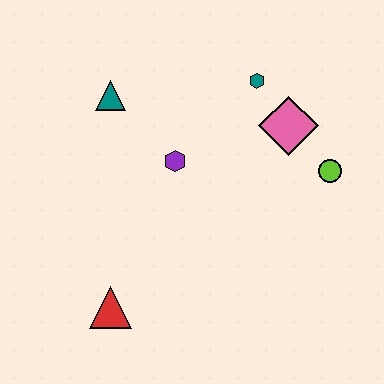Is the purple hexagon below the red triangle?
No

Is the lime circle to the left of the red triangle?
No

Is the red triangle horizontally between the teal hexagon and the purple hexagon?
No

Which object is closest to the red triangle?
The purple hexagon is closest to the red triangle.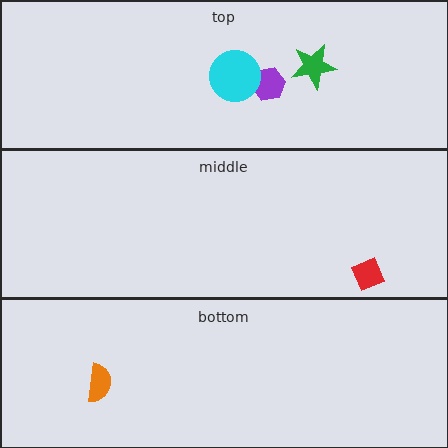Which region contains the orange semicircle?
The bottom region.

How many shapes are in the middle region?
1.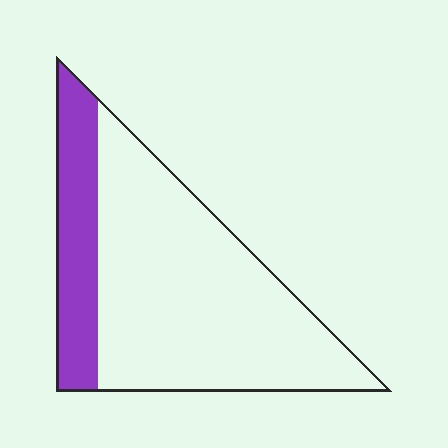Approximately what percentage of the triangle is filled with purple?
Approximately 25%.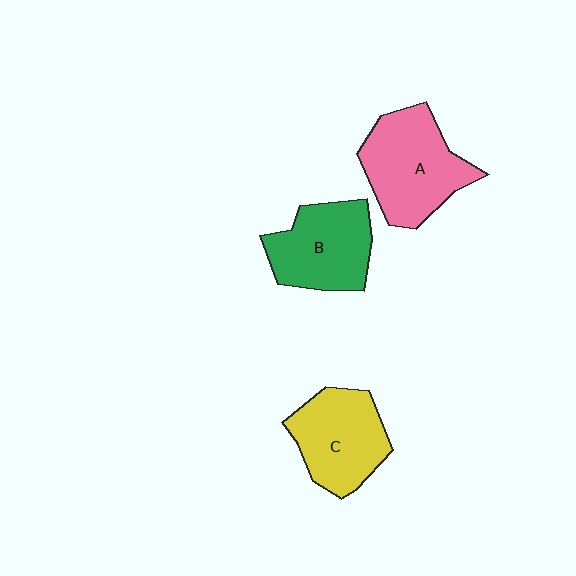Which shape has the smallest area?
Shape B (green).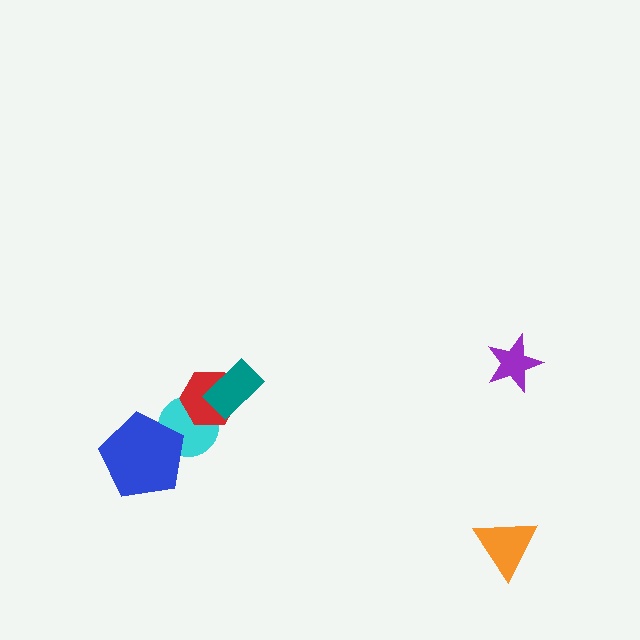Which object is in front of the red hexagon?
The teal rectangle is in front of the red hexagon.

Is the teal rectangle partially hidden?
No, no other shape covers it.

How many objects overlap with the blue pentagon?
1 object overlaps with the blue pentagon.